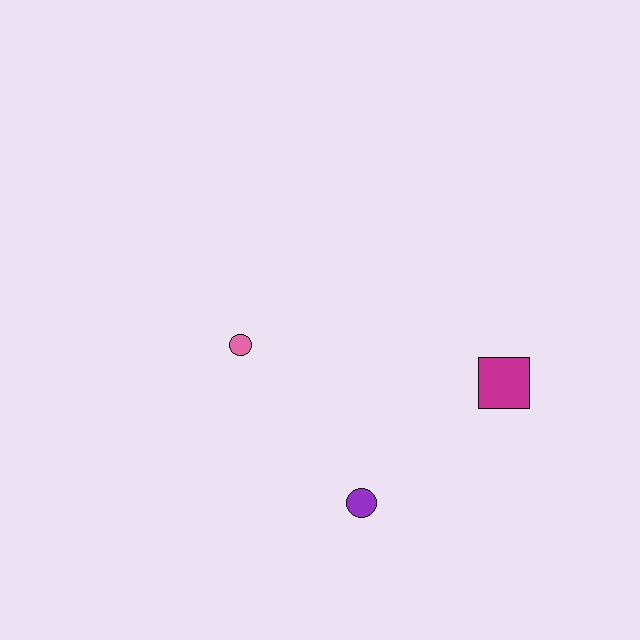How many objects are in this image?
There are 3 objects.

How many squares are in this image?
There is 1 square.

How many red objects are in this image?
There are no red objects.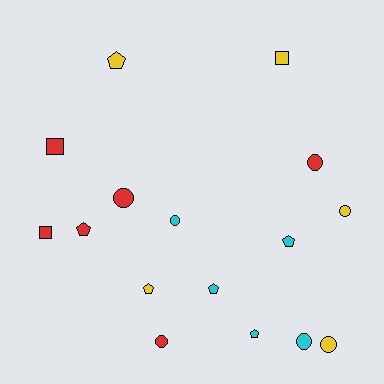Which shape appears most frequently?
Circle, with 7 objects.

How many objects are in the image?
There are 16 objects.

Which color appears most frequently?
Red, with 6 objects.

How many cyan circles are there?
There are 2 cyan circles.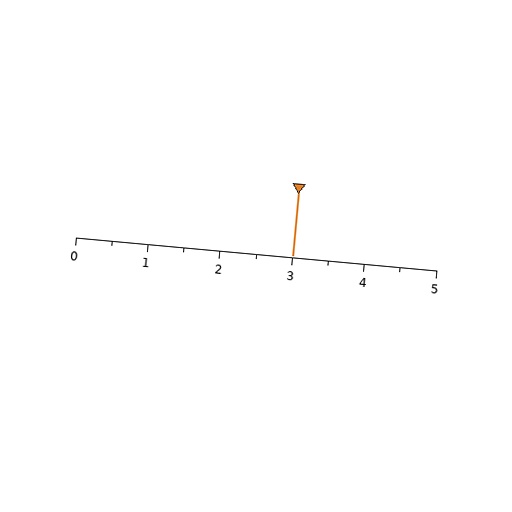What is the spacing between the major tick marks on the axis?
The major ticks are spaced 1 apart.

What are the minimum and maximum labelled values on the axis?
The axis runs from 0 to 5.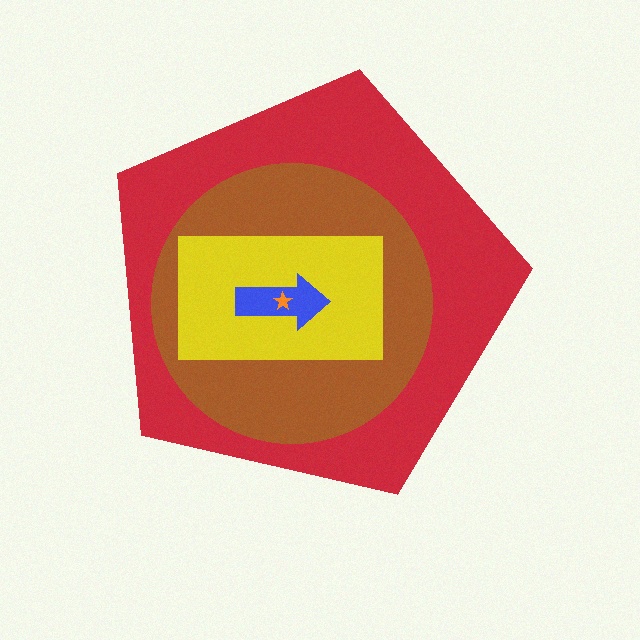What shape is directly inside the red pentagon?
The brown circle.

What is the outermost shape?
The red pentagon.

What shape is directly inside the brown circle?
The yellow rectangle.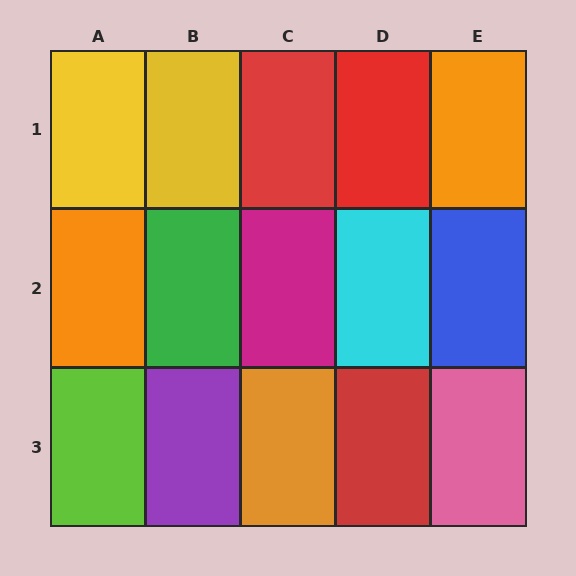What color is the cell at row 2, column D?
Cyan.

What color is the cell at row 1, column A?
Yellow.